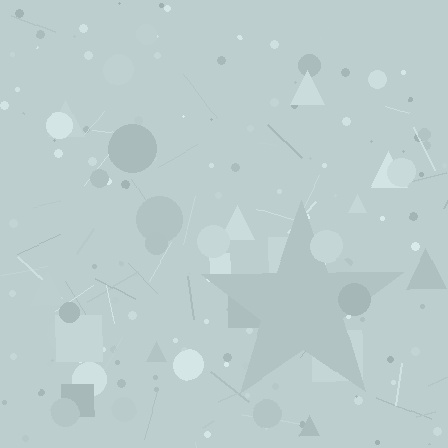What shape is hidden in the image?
A star is hidden in the image.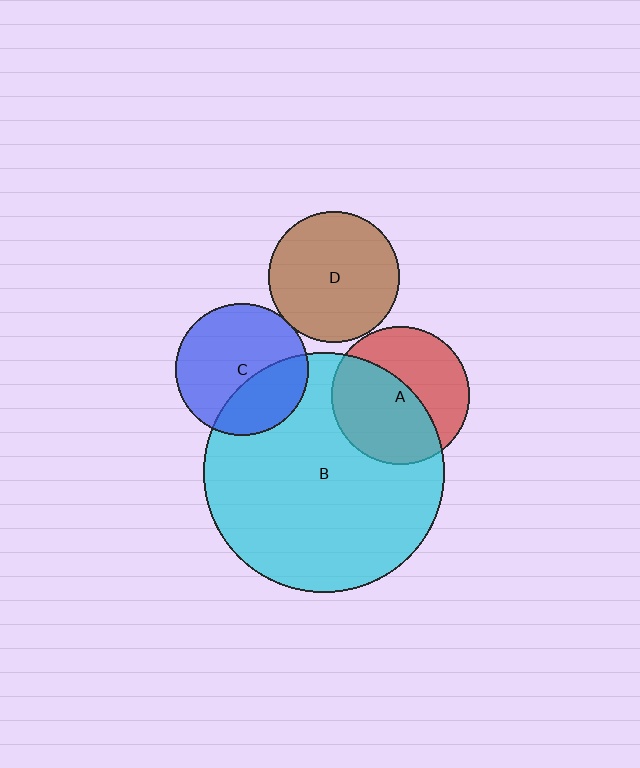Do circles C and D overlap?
Yes.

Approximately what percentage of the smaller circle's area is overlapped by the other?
Approximately 5%.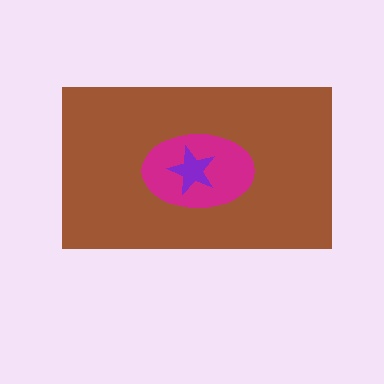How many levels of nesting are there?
3.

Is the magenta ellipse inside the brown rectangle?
Yes.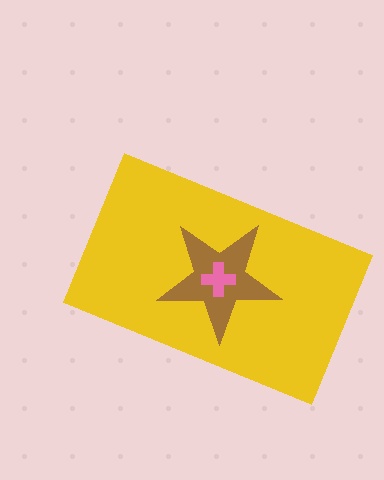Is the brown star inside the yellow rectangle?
Yes.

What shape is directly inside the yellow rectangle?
The brown star.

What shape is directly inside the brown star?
The pink cross.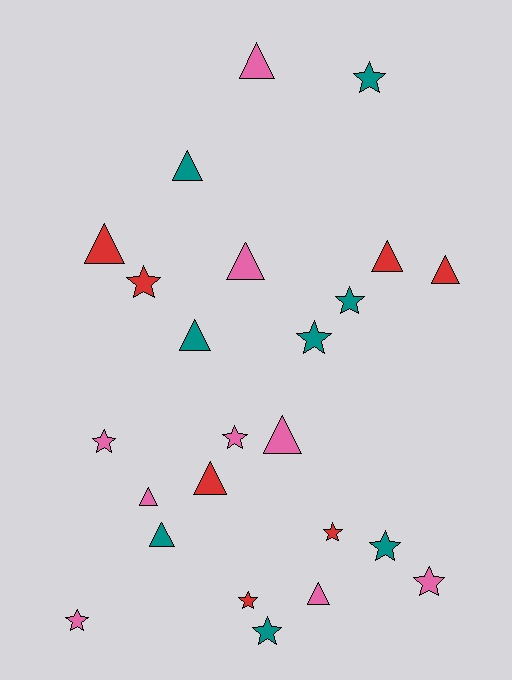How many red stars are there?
There are 3 red stars.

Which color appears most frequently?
Pink, with 9 objects.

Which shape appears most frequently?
Triangle, with 12 objects.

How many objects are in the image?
There are 24 objects.